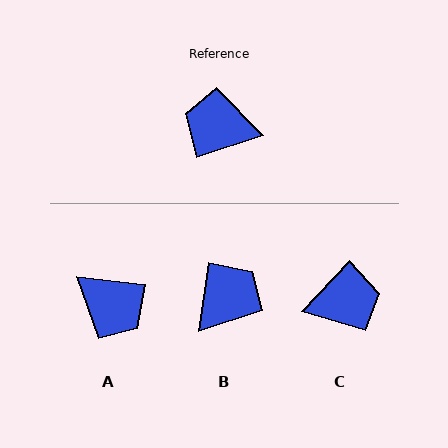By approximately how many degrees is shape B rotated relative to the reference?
Approximately 116 degrees clockwise.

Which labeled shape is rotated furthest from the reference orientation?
A, about 155 degrees away.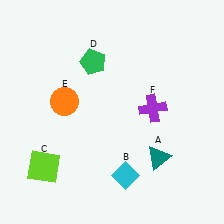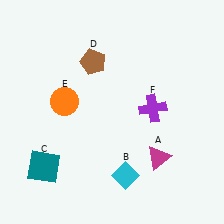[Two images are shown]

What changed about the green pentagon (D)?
In Image 1, D is green. In Image 2, it changed to brown.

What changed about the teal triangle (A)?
In Image 1, A is teal. In Image 2, it changed to magenta.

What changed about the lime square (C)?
In Image 1, C is lime. In Image 2, it changed to teal.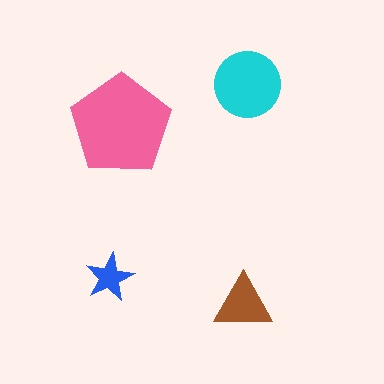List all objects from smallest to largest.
The blue star, the brown triangle, the cyan circle, the pink pentagon.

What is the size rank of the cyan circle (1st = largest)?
2nd.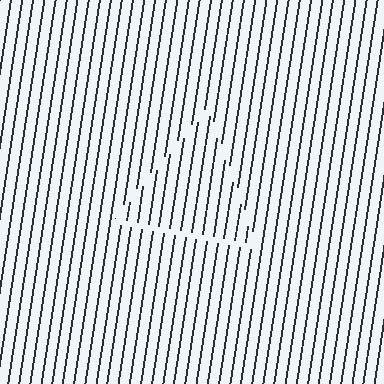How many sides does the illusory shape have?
3 sides — the line-ends trace a triangle.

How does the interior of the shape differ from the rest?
The interior of the shape contains the same grating, shifted by half a period — the contour is defined by the phase discontinuity where line-ends from the inner and outer gratings abut.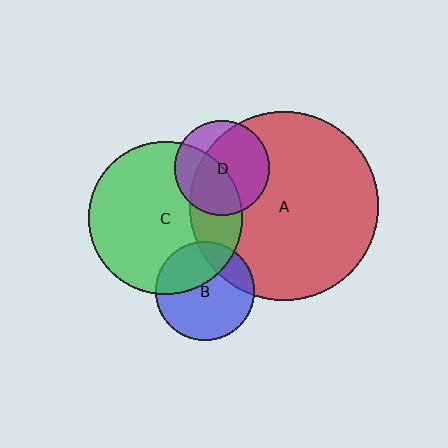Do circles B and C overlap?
Yes.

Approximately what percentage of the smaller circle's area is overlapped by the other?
Approximately 35%.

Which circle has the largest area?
Circle A (red).